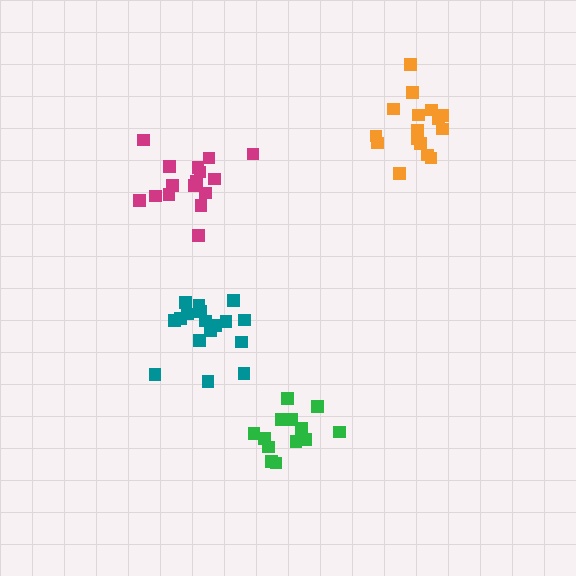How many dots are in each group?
Group 1: 16 dots, Group 2: 16 dots, Group 3: 18 dots, Group 4: 13 dots (63 total).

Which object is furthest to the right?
The orange cluster is rightmost.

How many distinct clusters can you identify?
There are 4 distinct clusters.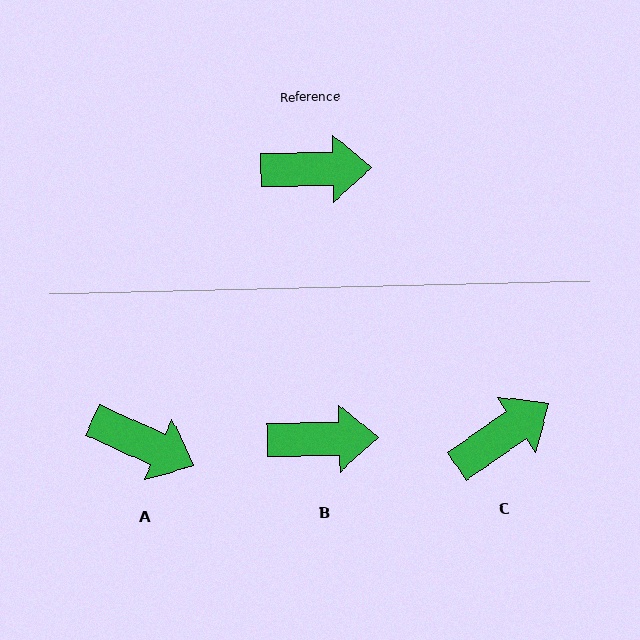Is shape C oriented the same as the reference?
No, it is off by about 34 degrees.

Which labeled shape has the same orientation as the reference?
B.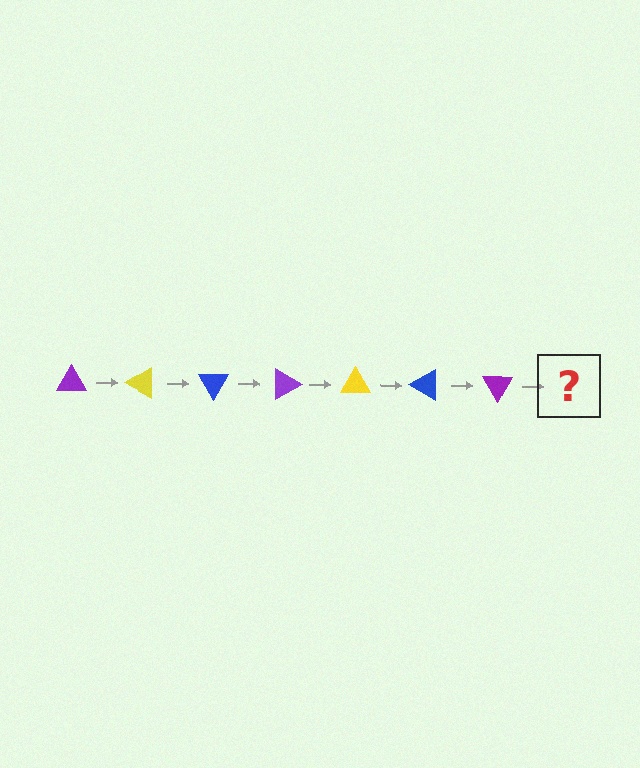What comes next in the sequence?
The next element should be a yellow triangle, rotated 210 degrees from the start.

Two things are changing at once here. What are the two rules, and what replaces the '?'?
The two rules are that it rotates 30 degrees each step and the color cycles through purple, yellow, and blue. The '?' should be a yellow triangle, rotated 210 degrees from the start.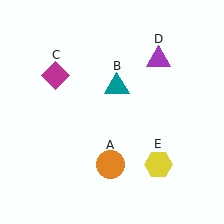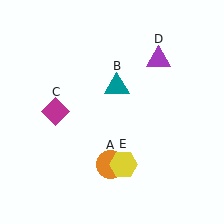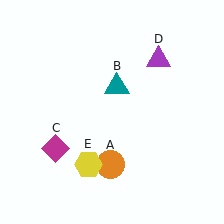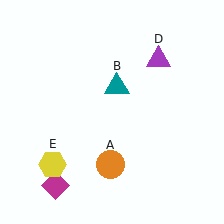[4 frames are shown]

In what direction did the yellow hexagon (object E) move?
The yellow hexagon (object E) moved left.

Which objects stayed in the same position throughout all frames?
Orange circle (object A) and teal triangle (object B) and purple triangle (object D) remained stationary.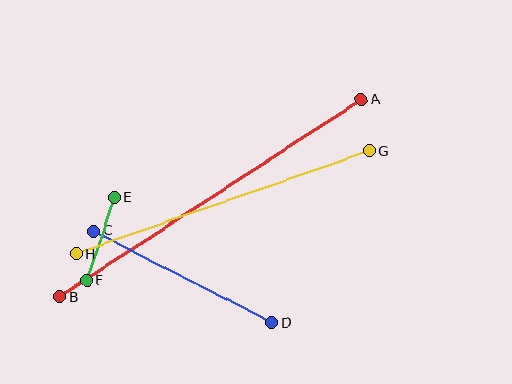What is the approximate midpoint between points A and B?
The midpoint is at approximately (210, 198) pixels.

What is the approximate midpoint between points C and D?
The midpoint is at approximately (183, 277) pixels.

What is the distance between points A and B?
The distance is approximately 360 pixels.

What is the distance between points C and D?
The distance is approximately 201 pixels.